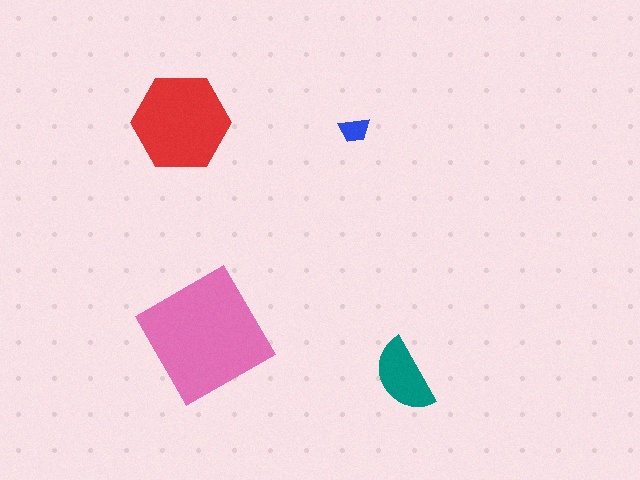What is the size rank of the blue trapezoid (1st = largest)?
4th.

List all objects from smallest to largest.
The blue trapezoid, the teal semicircle, the red hexagon, the pink diamond.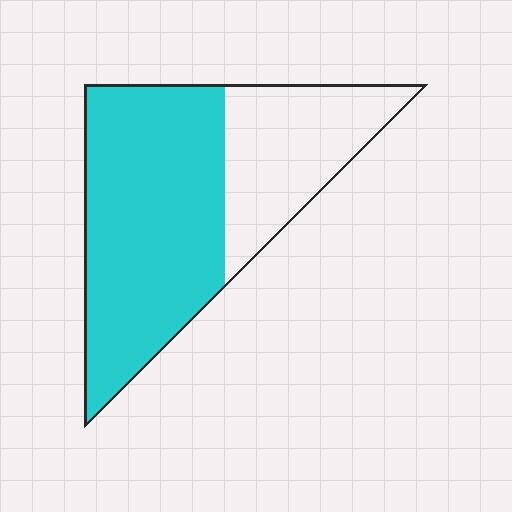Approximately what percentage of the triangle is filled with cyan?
Approximately 65%.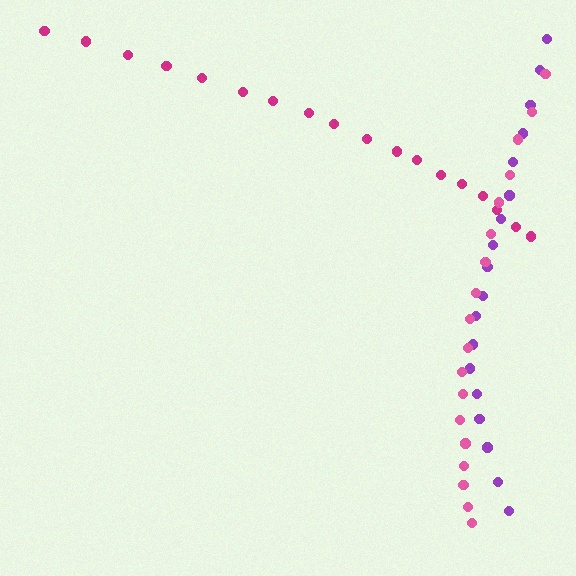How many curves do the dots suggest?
There are 3 distinct paths.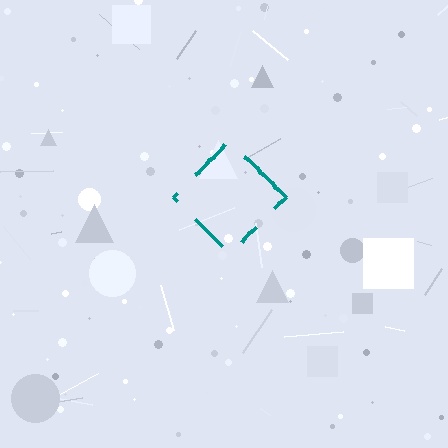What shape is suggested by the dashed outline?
The dashed outline suggests a diamond.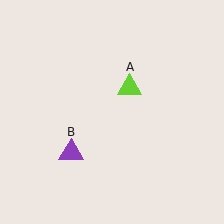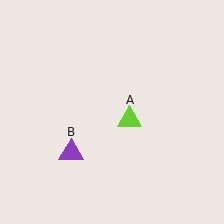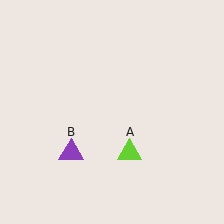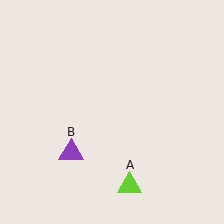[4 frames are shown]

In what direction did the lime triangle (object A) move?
The lime triangle (object A) moved down.